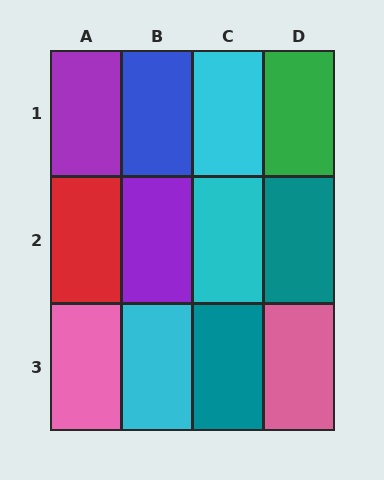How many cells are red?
1 cell is red.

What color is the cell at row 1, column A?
Purple.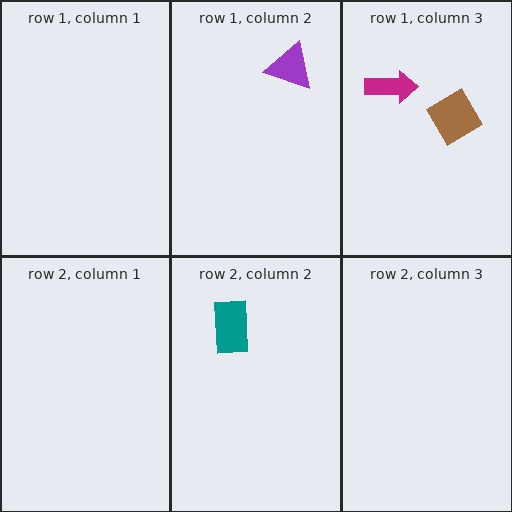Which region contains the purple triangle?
The row 1, column 2 region.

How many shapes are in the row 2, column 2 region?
1.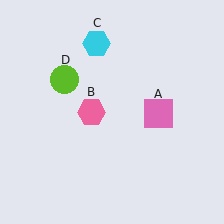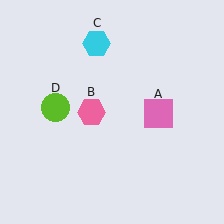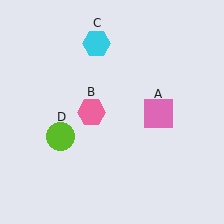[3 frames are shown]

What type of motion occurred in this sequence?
The lime circle (object D) rotated counterclockwise around the center of the scene.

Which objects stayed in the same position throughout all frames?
Pink square (object A) and pink hexagon (object B) and cyan hexagon (object C) remained stationary.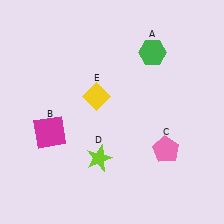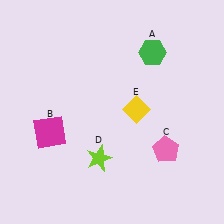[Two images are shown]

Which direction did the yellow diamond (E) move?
The yellow diamond (E) moved right.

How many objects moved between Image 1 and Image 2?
1 object moved between the two images.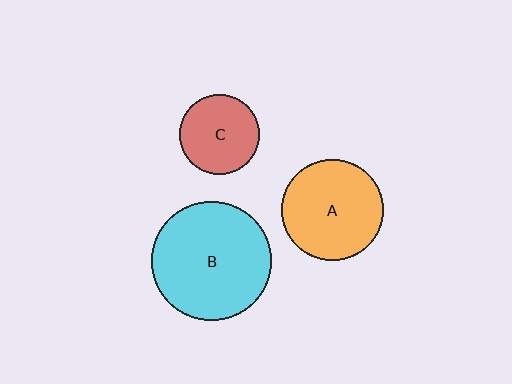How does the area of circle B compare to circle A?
Approximately 1.4 times.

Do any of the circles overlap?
No, none of the circles overlap.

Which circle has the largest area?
Circle B (cyan).